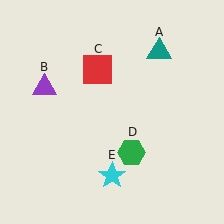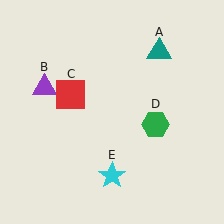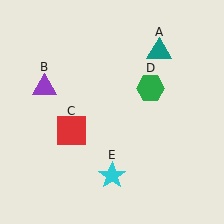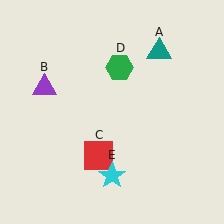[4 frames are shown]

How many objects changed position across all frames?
2 objects changed position: red square (object C), green hexagon (object D).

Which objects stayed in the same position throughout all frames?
Teal triangle (object A) and purple triangle (object B) and cyan star (object E) remained stationary.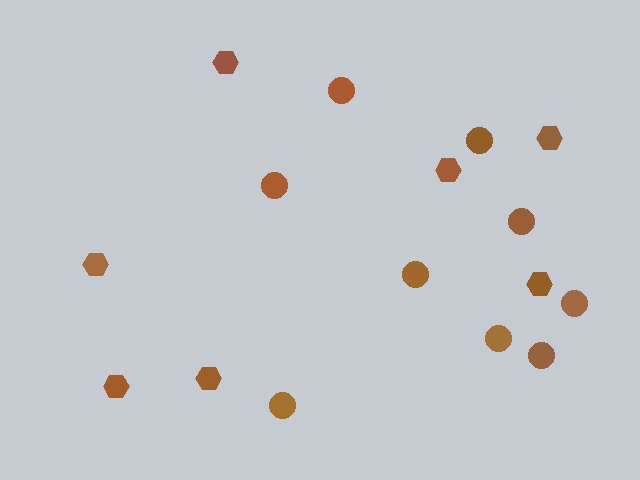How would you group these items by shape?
There are 2 groups: one group of hexagons (7) and one group of circles (9).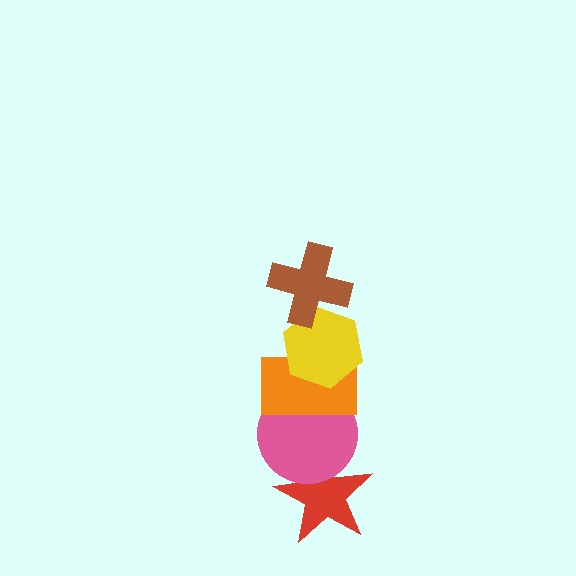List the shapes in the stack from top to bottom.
From top to bottom: the brown cross, the yellow hexagon, the orange rectangle, the pink circle, the red star.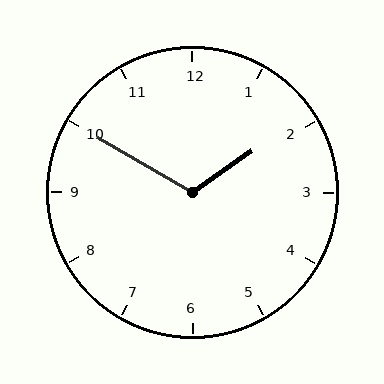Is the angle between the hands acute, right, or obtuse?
It is obtuse.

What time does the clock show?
1:50.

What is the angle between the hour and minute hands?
Approximately 115 degrees.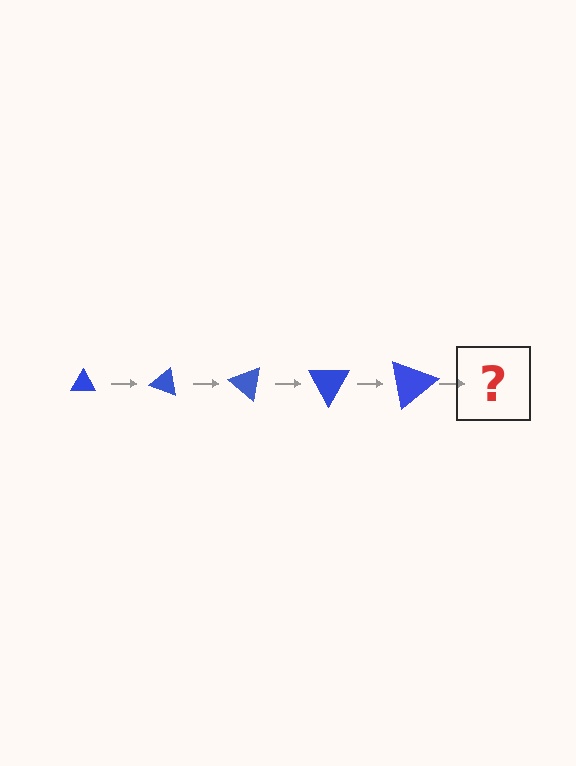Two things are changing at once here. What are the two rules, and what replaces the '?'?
The two rules are that the triangle grows larger each step and it rotates 20 degrees each step. The '?' should be a triangle, larger than the previous one and rotated 100 degrees from the start.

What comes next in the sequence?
The next element should be a triangle, larger than the previous one and rotated 100 degrees from the start.